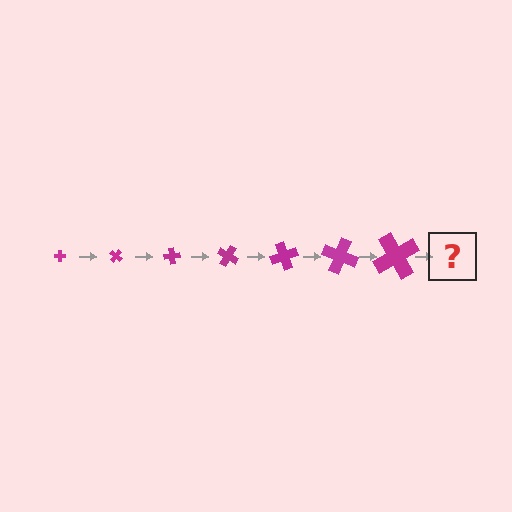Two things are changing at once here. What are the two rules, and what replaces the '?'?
The two rules are that the cross grows larger each step and it rotates 40 degrees each step. The '?' should be a cross, larger than the previous one and rotated 280 degrees from the start.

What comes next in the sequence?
The next element should be a cross, larger than the previous one and rotated 280 degrees from the start.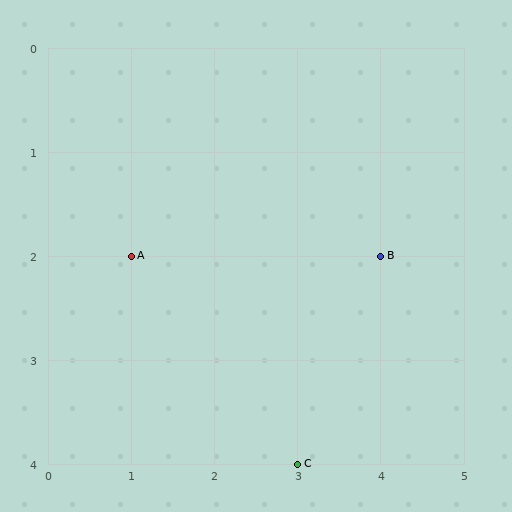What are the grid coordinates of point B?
Point B is at grid coordinates (4, 2).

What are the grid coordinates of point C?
Point C is at grid coordinates (3, 4).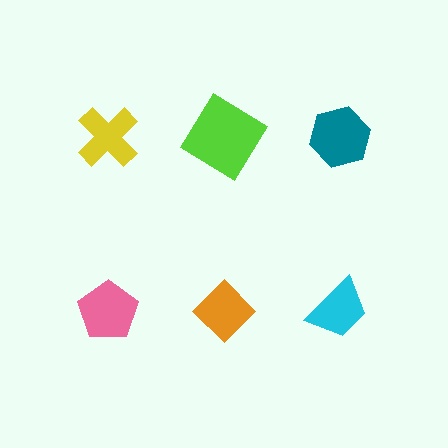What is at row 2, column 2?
An orange diamond.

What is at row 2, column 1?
A pink pentagon.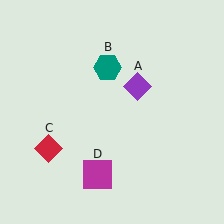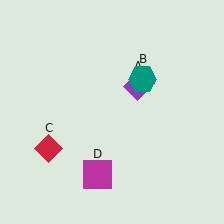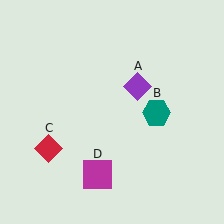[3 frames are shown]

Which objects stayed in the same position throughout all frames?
Purple diamond (object A) and red diamond (object C) and magenta square (object D) remained stationary.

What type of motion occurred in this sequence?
The teal hexagon (object B) rotated clockwise around the center of the scene.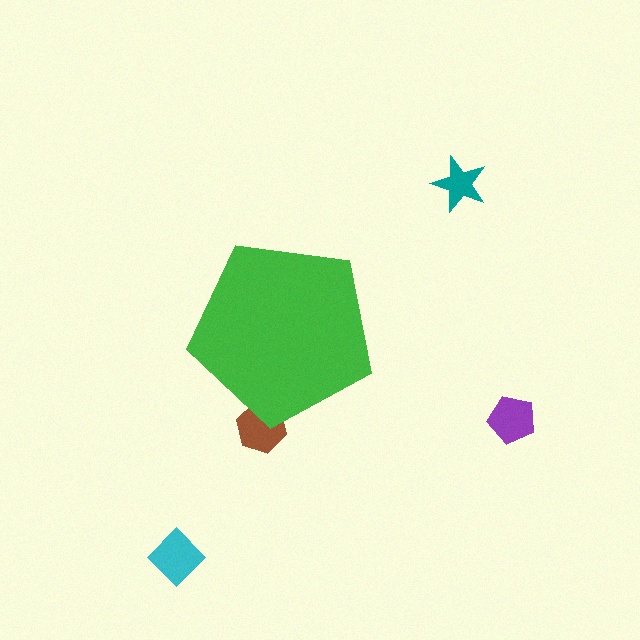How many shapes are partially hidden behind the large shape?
1 shape is partially hidden.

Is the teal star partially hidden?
No, the teal star is fully visible.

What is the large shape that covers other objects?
A green pentagon.